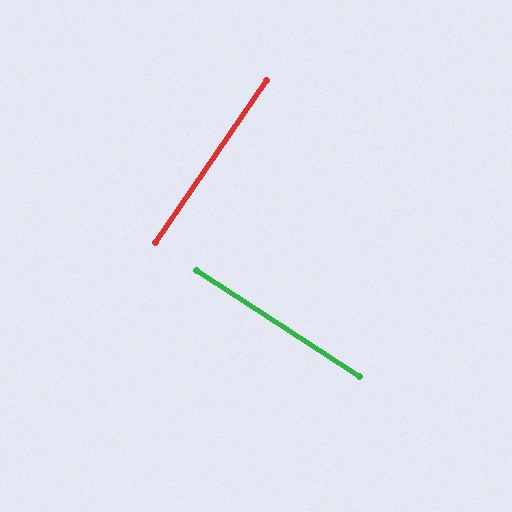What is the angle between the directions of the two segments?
Approximately 89 degrees.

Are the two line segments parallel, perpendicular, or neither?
Perpendicular — they meet at approximately 89°.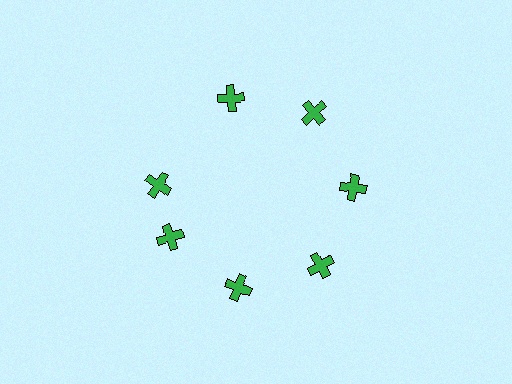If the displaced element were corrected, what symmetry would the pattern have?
It would have 7-fold rotational symmetry — the pattern would map onto itself every 51 degrees.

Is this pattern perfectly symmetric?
No. The 7 green crosses are arranged in a ring, but one element near the 10 o'clock position is rotated out of alignment along the ring, breaking the 7-fold rotational symmetry.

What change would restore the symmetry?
The symmetry would be restored by rotating it back into even spacing with its neighbors so that all 7 crosses sit at equal angles and equal distance from the center.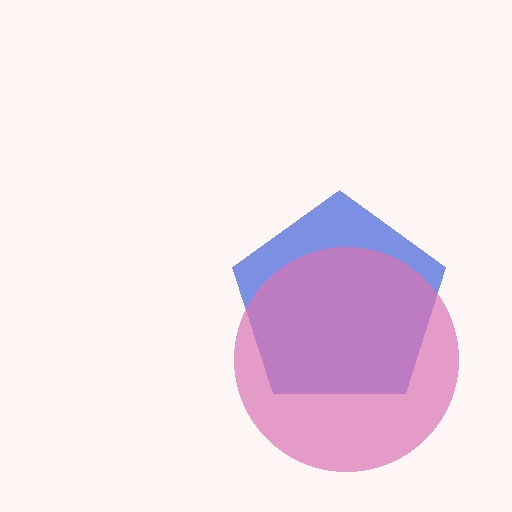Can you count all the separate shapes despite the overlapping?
Yes, there are 2 separate shapes.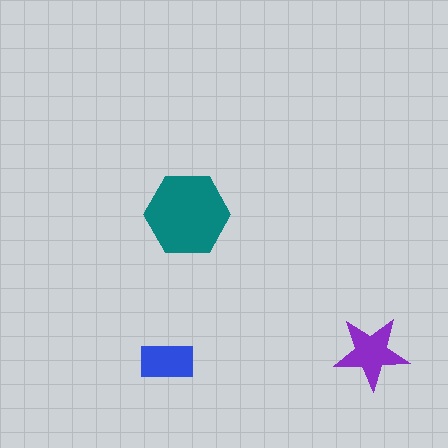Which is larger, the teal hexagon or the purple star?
The teal hexagon.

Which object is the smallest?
The blue rectangle.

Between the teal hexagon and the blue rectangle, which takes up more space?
The teal hexagon.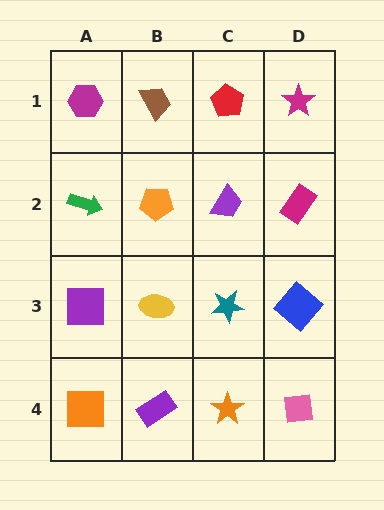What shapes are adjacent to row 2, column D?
A magenta star (row 1, column D), a blue diamond (row 3, column D), a purple trapezoid (row 2, column C).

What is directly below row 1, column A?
A green arrow.